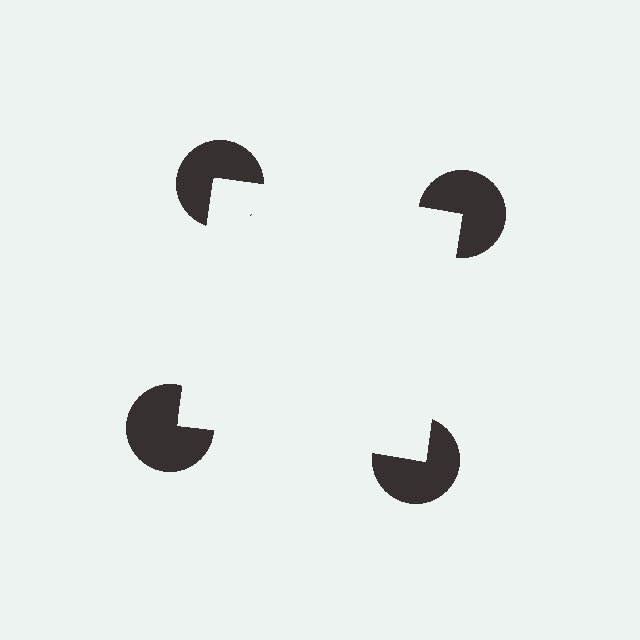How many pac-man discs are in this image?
There are 4 — one at each vertex of the illusory square.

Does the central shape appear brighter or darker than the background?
It typically appears slightly brighter than the background, even though no actual brightness change is drawn.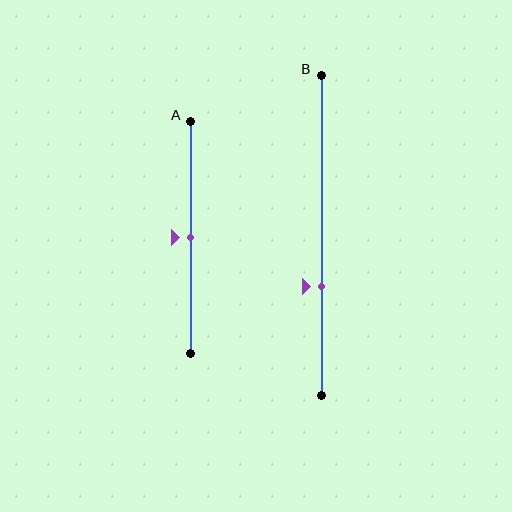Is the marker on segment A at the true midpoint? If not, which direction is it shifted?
Yes, the marker on segment A is at the true midpoint.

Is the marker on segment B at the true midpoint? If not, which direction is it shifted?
No, the marker on segment B is shifted downward by about 16% of the segment length.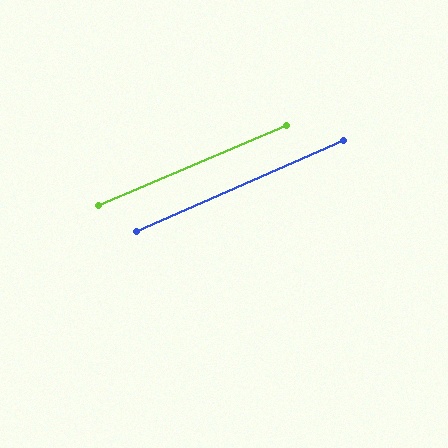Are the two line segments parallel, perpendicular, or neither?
Parallel — their directions differ by only 0.9°.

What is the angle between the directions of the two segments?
Approximately 1 degree.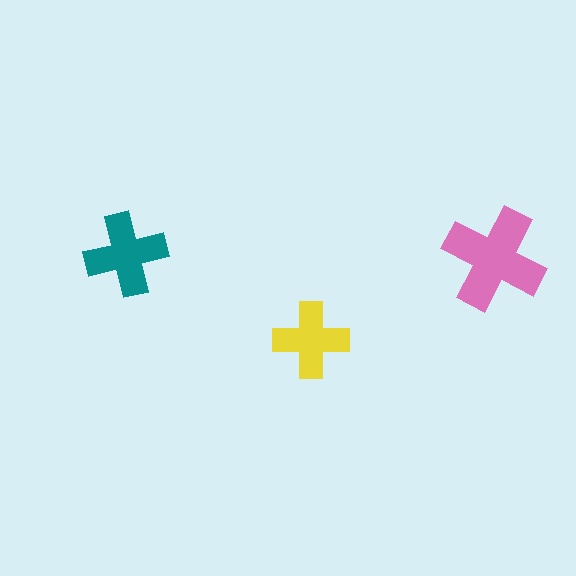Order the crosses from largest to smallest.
the pink one, the teal one, the yellow one.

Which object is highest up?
The teal cross is topmost.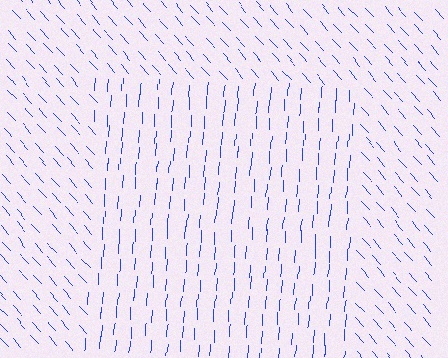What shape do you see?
I see a rectangle.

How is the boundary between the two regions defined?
The boundary is defined purely by a change in line orientation (approximately 45 degrees difference). All lines are the same color and thickness.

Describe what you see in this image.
The image is filled with small blue line segments. A rectangle region in the image has lines oriented differently from the surrounding lines, creating a visible texture boundary.